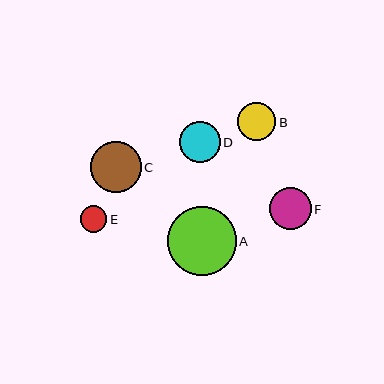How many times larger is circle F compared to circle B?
Circle F is approximately 1.1 times the size of circle B.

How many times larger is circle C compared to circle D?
Circle C is approximately 1.2 times the size of circle D.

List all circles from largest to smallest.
From largest to smallest: A, C, F, D, B, E.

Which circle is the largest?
Circle A is the largest with a size of approximately 69 pixels.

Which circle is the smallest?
Circle E is the smallest with a size of approximately 26 pixels.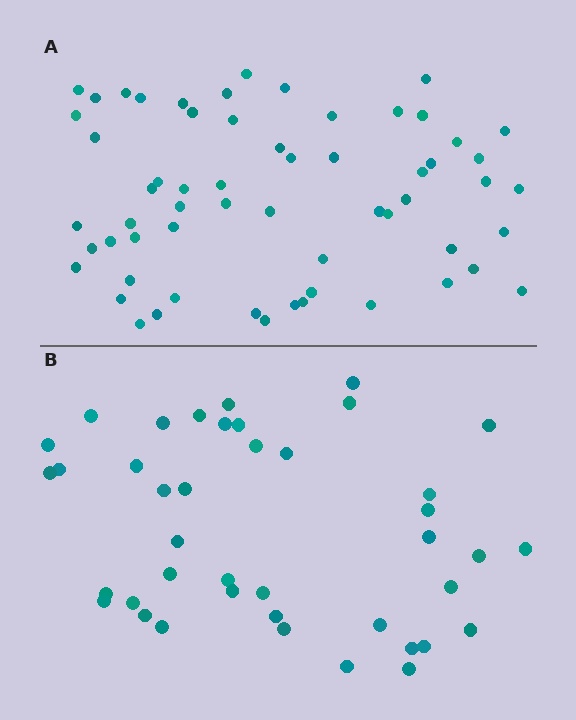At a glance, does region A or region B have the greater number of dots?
Region A (the top region) has more dots.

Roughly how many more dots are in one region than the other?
Region A has approximately 20 more dots than region B.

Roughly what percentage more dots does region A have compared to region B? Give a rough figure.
About 45% more.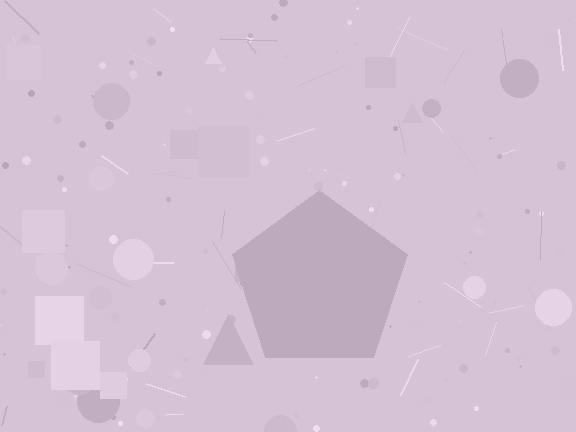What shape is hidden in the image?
A pentagon is hidden in the image.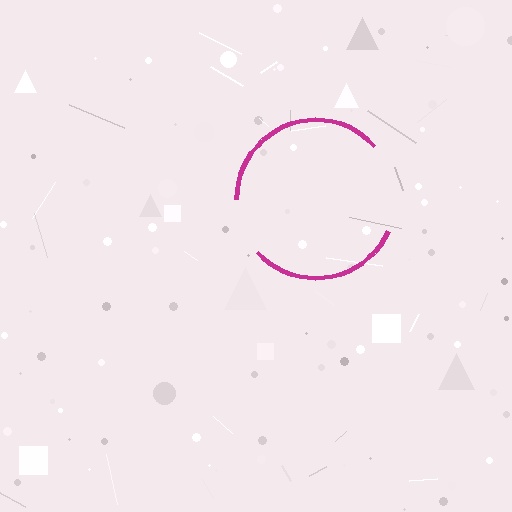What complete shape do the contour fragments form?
The contour fragments form a circle.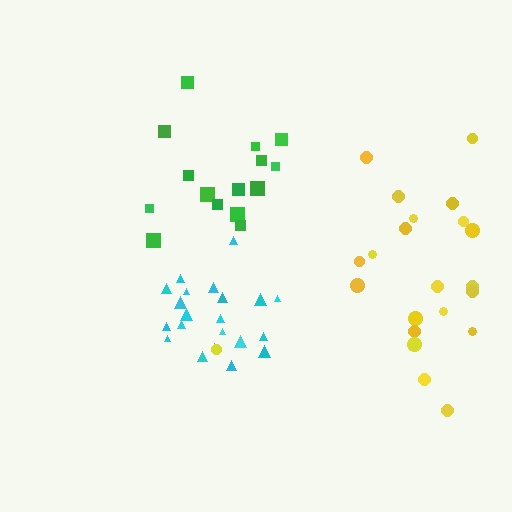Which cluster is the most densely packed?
Cyan.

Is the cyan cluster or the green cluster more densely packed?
Cyan.